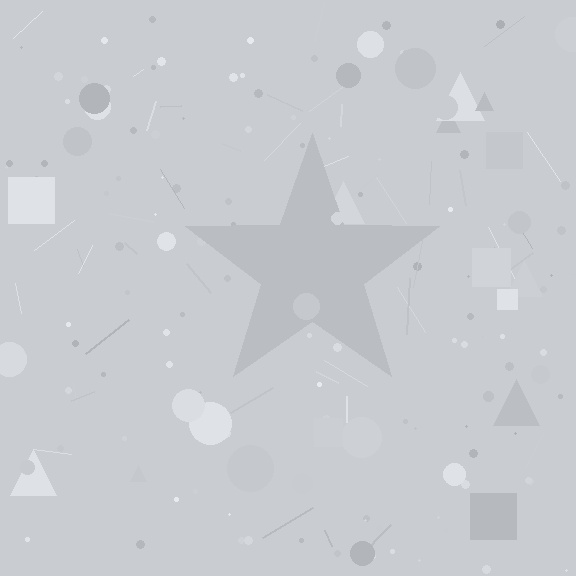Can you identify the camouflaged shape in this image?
The camouflaged shape is a star.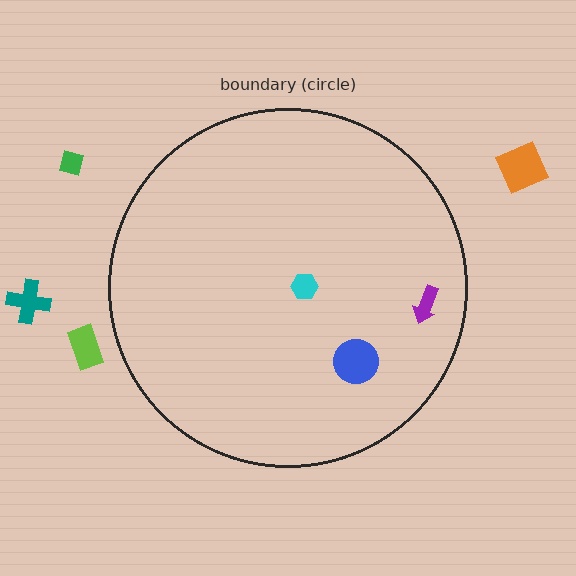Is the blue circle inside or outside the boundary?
Inside.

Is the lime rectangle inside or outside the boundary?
Outside.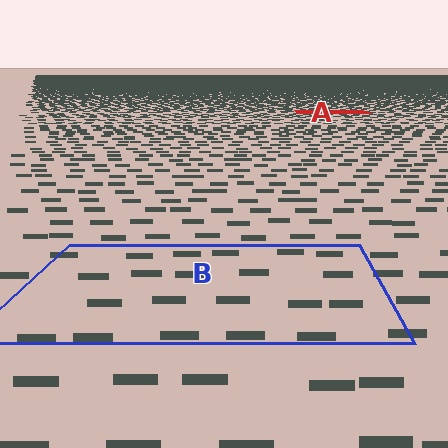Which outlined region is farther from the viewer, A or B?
Region A is farther from the viewer — the texture elements inside it appear smaller and more densely packed.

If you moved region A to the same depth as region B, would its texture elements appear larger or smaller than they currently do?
They would appear larger. At a closer depth, the same texture elements are projected at a bigger on-screen size.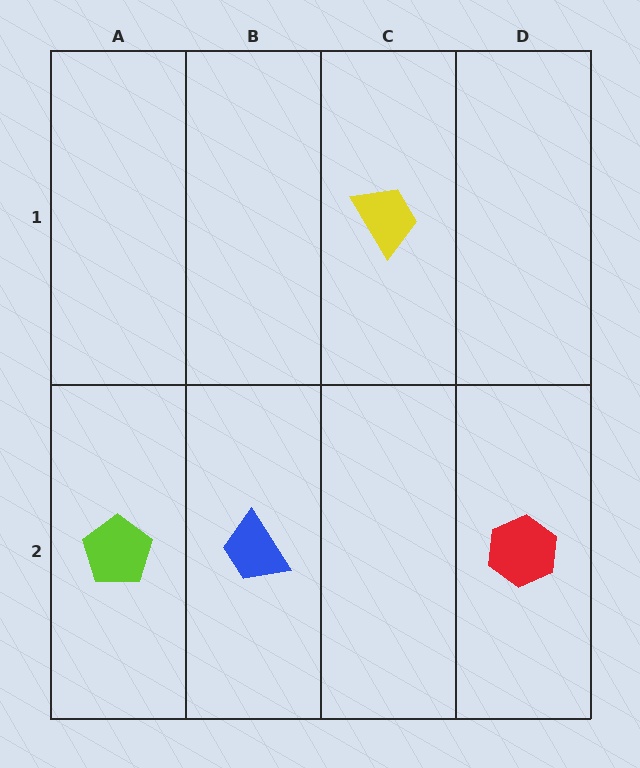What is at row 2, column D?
A red hexagon.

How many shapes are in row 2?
3 shapes.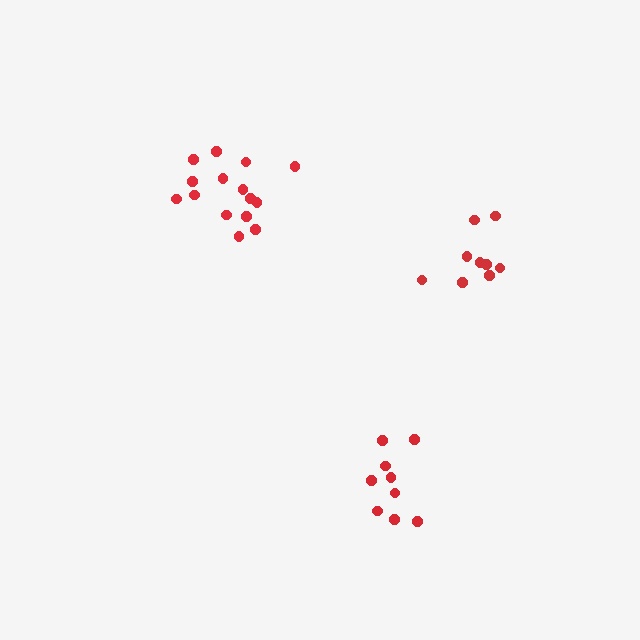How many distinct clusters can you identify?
There are 3 distinct clusters.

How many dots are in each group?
Group 1: 9 dots, Group 2: 15 dots, Group 3: 9 dots (33 total).